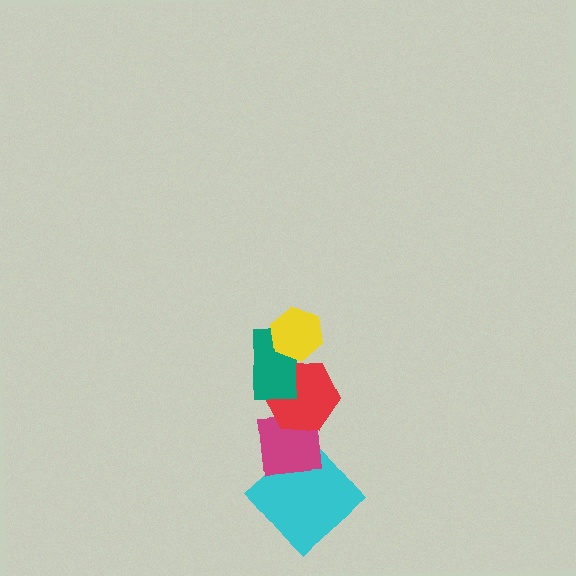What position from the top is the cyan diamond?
The cyan diamond is 5th from the top.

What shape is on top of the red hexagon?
The teal rectangle is on top of the red hexagon.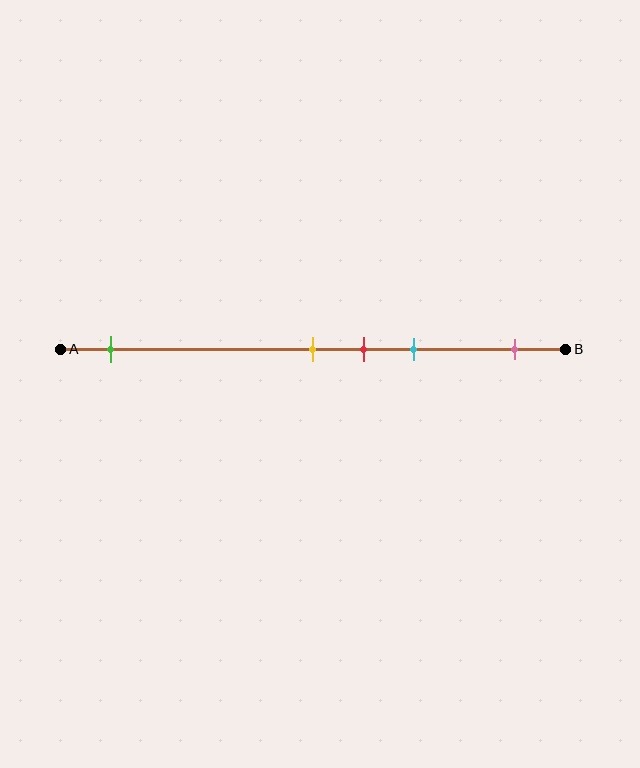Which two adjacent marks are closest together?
The yellow and red marks are the closest adjacent pair.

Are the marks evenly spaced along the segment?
No, the marks are not evenly spaced.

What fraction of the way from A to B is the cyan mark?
The cyan mark is approximately 70% (0.7) of the way from A to B.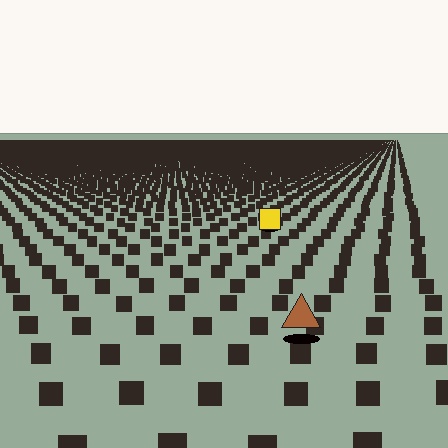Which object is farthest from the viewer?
The yellow square is farthest from the viewer. It appears smaller and the ground texture around it is denser.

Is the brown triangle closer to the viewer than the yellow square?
Yes. The brown triangle is closer — you can tell from the texture gradient: the ground texture is coarser near it.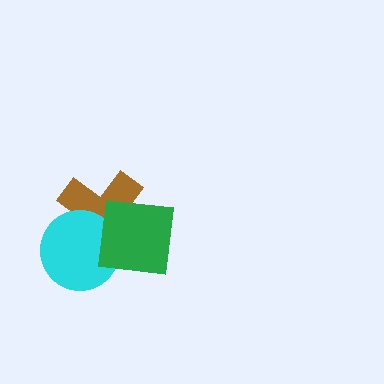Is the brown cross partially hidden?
Yes, it is partially covered by another shape.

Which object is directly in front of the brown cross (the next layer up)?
The cyan circle is directly in front of the brown cross.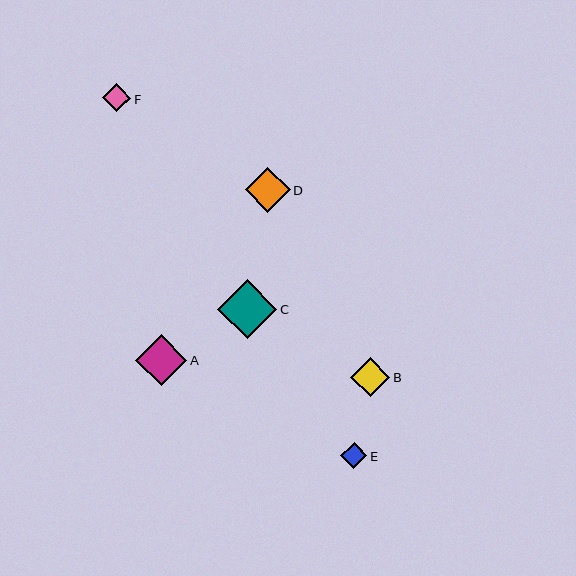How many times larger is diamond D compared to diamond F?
Diamond D is approximately 1.6 times the size of diamond F.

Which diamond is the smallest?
Diamond E is the smallest with a size of approximately 26 pixels.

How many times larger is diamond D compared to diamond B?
Diamond D is approximately 1.2 times the size of diamond B.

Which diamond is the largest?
Diamond C is the largest with a size of approximately 59 pixels.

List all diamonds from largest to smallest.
From largest to smallest: C, A, D, B, F, E.